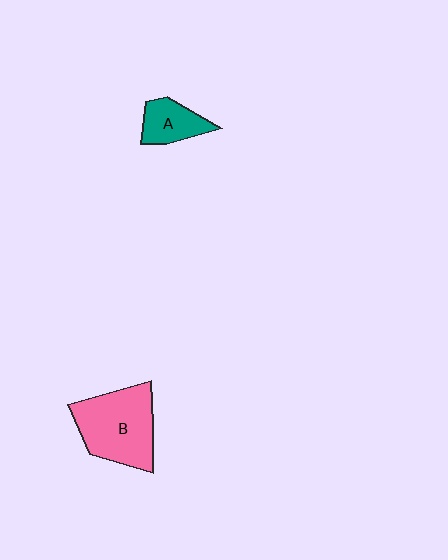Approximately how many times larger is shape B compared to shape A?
Approximately 2.3 times.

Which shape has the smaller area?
Shape A (teal).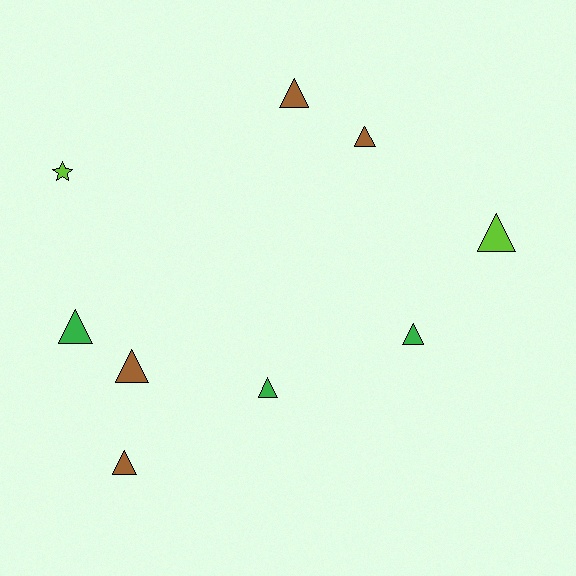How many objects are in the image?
There are 9 objects.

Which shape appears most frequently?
Triangle, with 8 objects.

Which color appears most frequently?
Brown, with 4 objects.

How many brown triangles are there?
There are 4 brown triangles.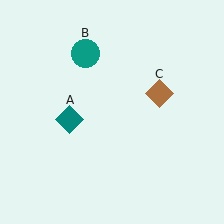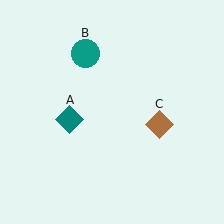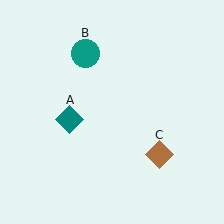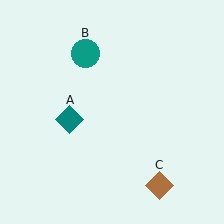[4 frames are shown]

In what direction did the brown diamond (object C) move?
The brown diamond (object C) moved down.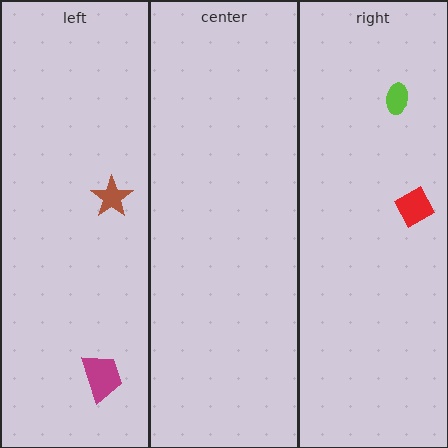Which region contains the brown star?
The left region.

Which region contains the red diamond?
The right region.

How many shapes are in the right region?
2.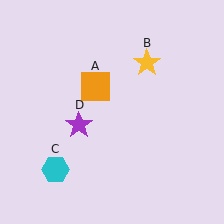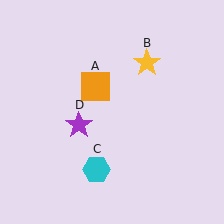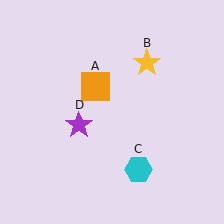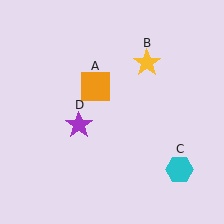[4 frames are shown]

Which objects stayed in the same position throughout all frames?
Orange square (object A) and yellow star (object B) and purple star (object D) remained stationary.